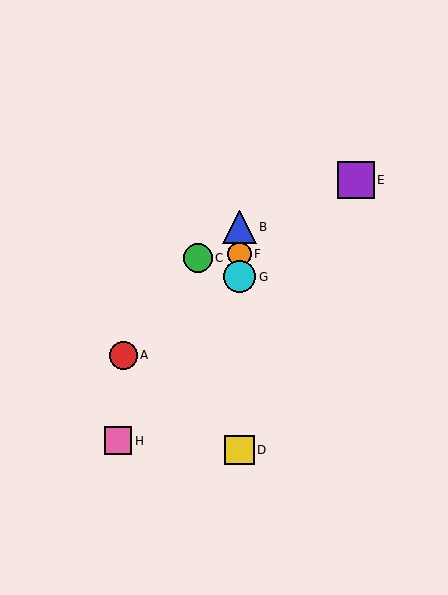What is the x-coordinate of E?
Object E is at x≈356.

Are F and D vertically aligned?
Yes, both are at x≈240.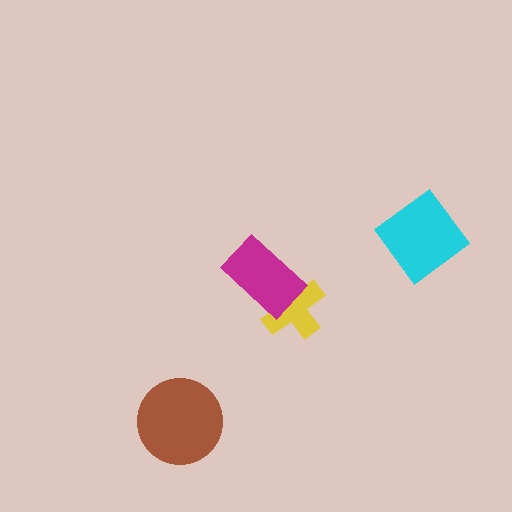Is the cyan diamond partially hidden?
No, no other shape covers it.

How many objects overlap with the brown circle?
0 objects overlap with the brown circle.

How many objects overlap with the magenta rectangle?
1 object overlaps with the magenta rectangle.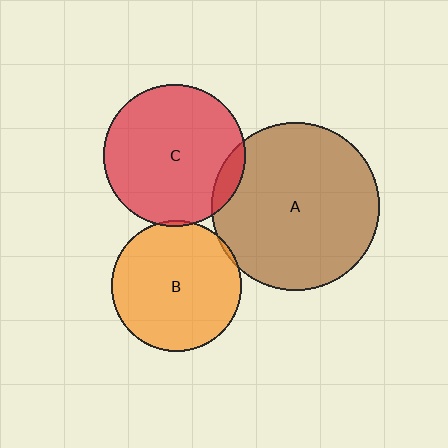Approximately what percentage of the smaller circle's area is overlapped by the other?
Approximately 5%.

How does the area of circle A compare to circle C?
Approximately 1.4 times.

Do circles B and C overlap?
Yes.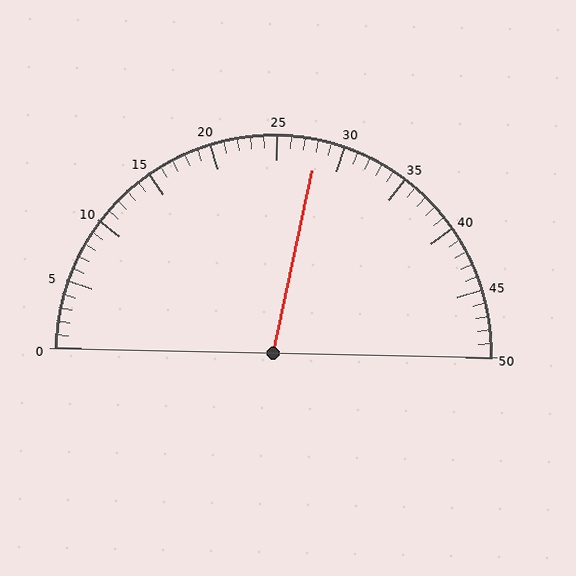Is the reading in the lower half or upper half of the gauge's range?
The reading is in the upper half of the range (0 to 50).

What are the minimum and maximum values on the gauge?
The gauge ranges from 0 to 50.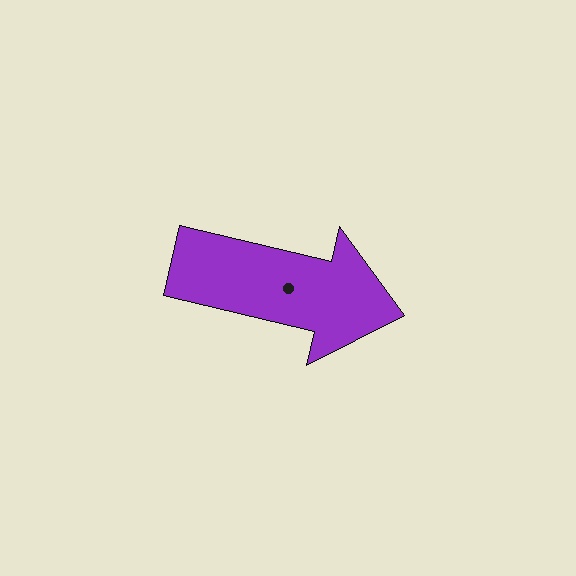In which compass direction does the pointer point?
East.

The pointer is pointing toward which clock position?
Roughly 3 o'clock.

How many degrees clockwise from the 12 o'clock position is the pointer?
Approximately 103 degrees.